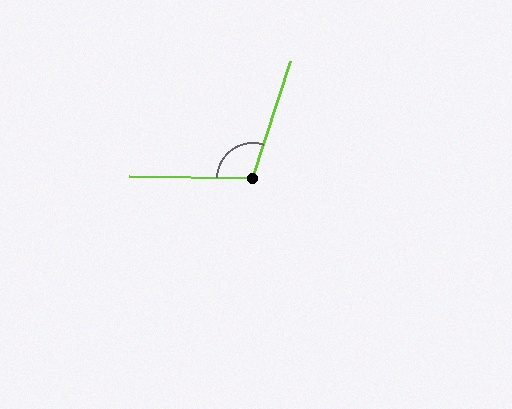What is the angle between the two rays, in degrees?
Approximately 107 degrees.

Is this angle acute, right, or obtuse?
It is obtuse.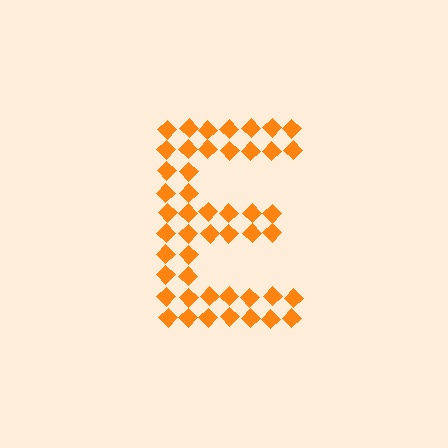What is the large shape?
The large shape is the letter E.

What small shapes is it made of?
It is made of small diamonds.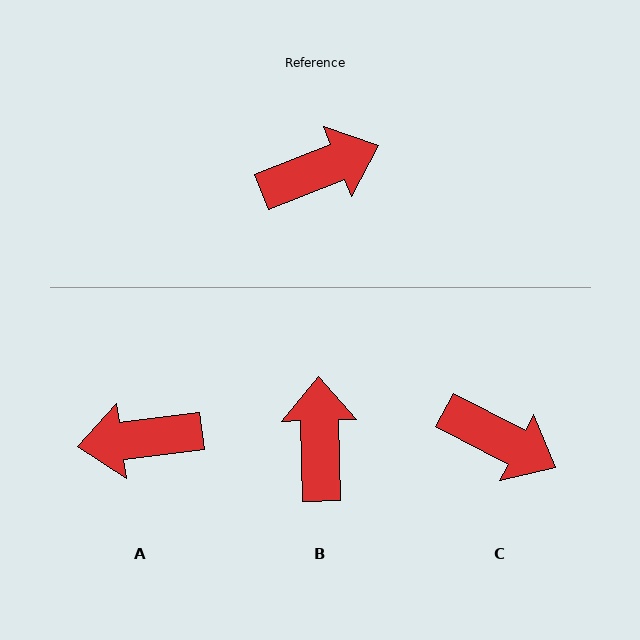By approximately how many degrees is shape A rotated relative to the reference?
Approximately 165 degrees counter-clockwise.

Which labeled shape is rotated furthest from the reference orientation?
A, about 165 degrees away.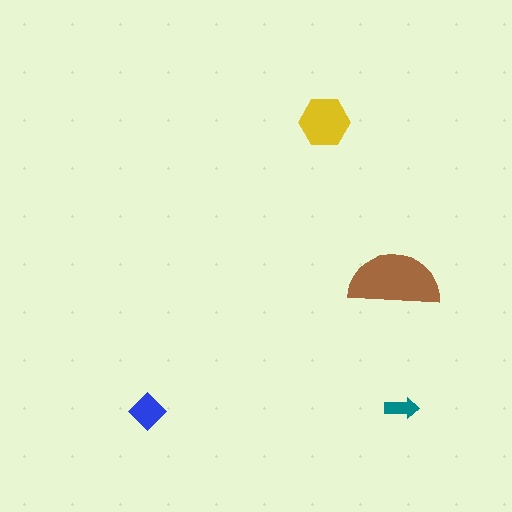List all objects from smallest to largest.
The teal arrow, the blue diamond, the yellow hexagon, the brown semicircle.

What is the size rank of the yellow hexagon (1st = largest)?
2nd.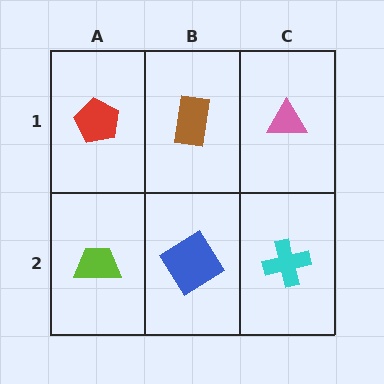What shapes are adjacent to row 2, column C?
A pink triangle (row 1, column C), a blue diamond (row 2, column B).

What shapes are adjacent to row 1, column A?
A lime trapezoid (row 2, column A), a brown rectangle (row 1, column B).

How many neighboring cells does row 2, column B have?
3.